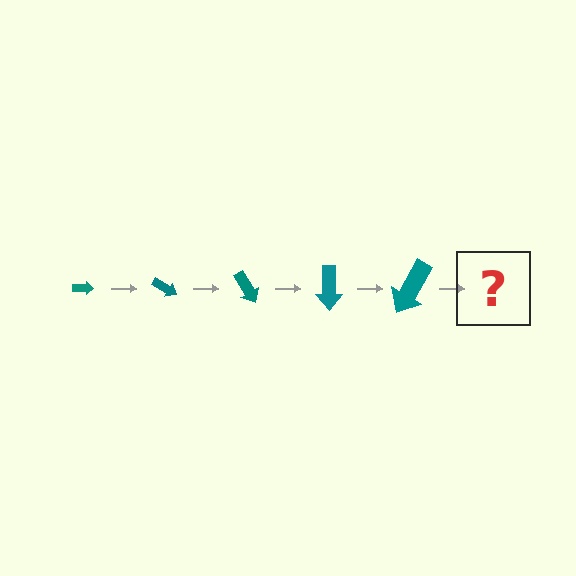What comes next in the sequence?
The next element should be an arrow, larger than the previous one and rotated 150 degrees from the start.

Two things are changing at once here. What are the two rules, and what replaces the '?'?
The two rules are that the arrow grows larger each step and it rotates 30 degrees each step. The '?' should be an arrow, larger than the previous one and rotated 150 degrees from the start.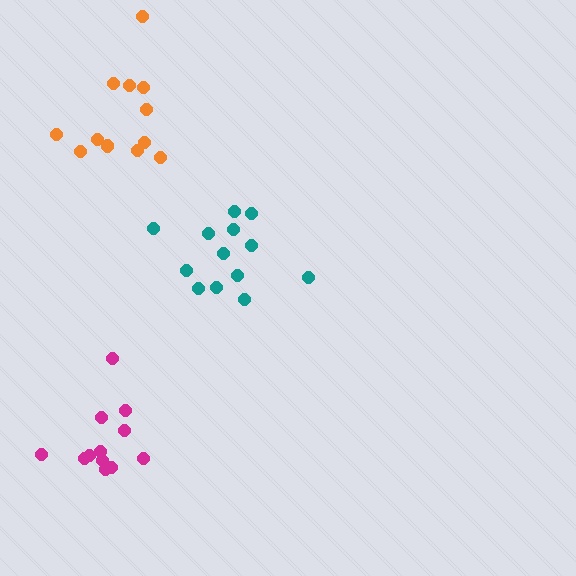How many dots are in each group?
Group 1: 13 dots, Group 2: 12 dots, Group 3: 12 dots (37 total).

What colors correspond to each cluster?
The clusters are colored: teal, orange, magenta.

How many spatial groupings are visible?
There are 3 spatial groupings.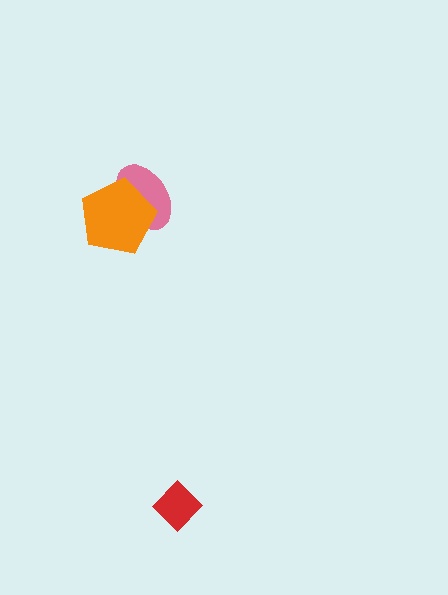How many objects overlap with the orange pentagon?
1 object overlaps with the orange pentagon.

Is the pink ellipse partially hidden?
Yes, it is partially covered by another shape.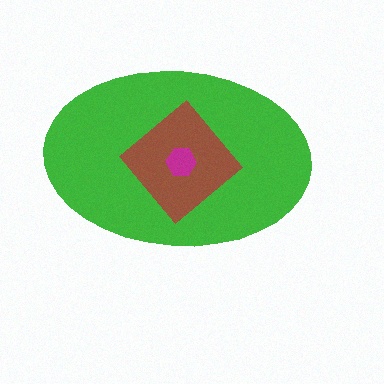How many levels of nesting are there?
3.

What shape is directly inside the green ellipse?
The brown diamond.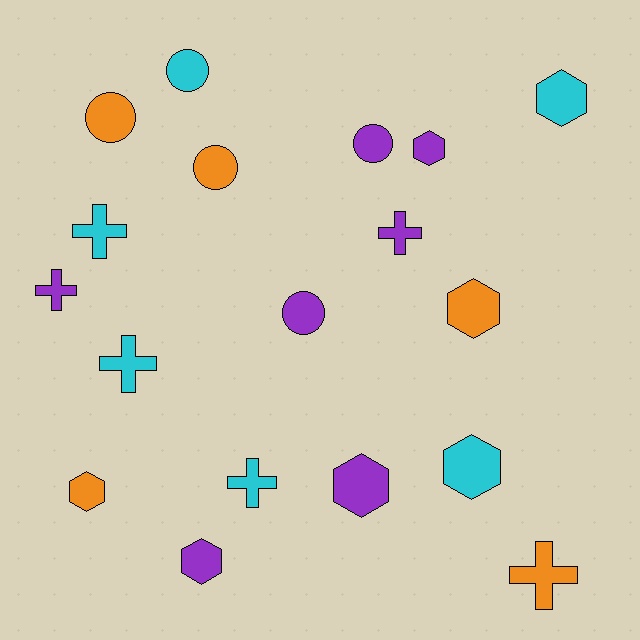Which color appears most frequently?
Purple, with 7 objects.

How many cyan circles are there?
There is 1 cyan circle.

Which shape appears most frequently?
Hexagon, with 7 objects.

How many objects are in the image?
There are 18 objects.